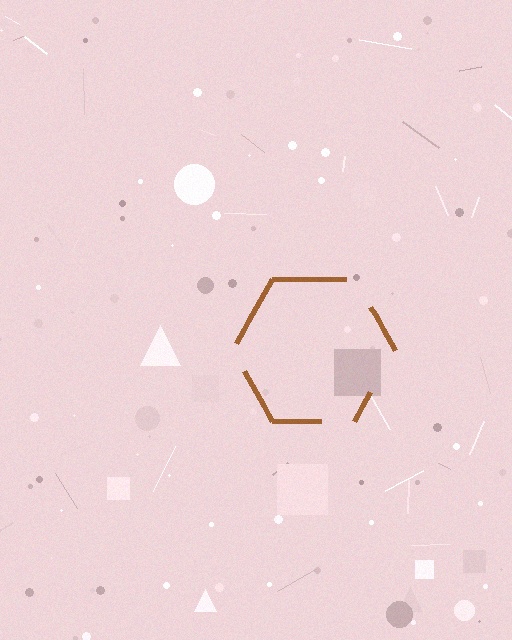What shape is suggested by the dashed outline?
The dashed outline suggests a hexagon.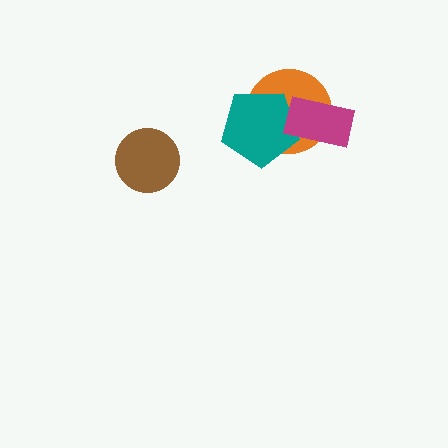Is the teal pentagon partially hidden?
Yes, it is partially covered by another shape.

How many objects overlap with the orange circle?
2 objects overlap with the orange circle.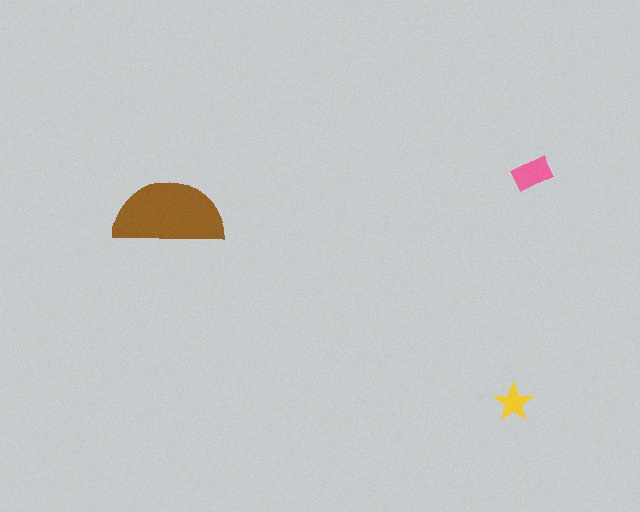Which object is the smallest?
The yellow star.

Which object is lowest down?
The yellow star is bottommost.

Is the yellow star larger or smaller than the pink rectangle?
Smaller.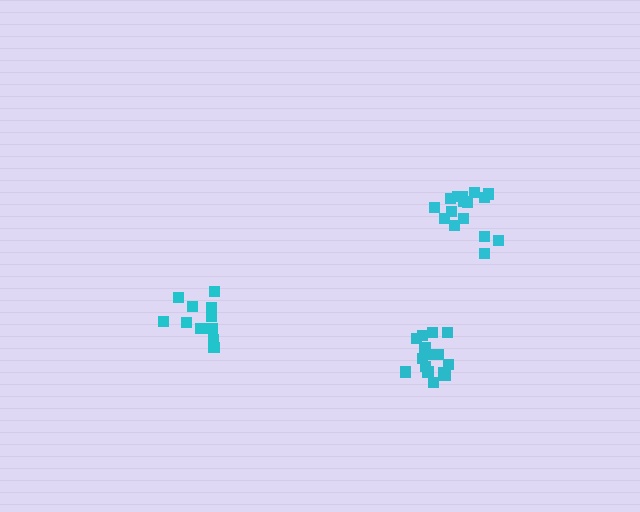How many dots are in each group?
Group 1: 11 dots, Group 2: 16 dots, Group 3: 15 dots (42 total).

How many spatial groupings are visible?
There are 3 spatial groupings.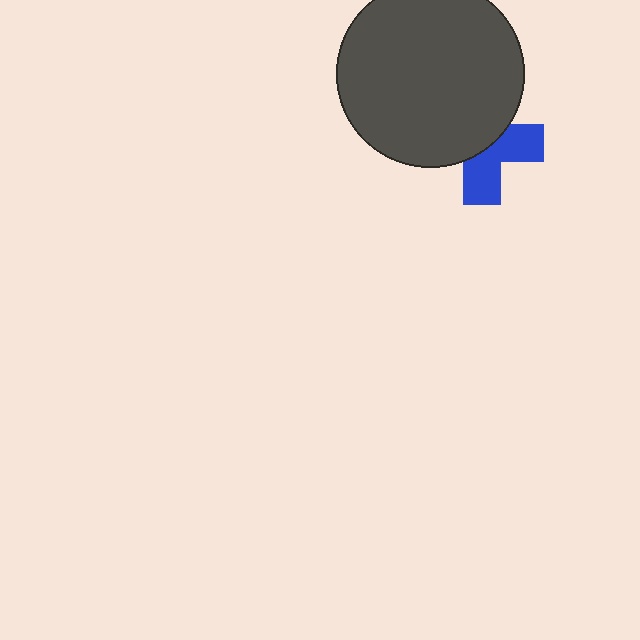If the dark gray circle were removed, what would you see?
You would see the complete blue cross.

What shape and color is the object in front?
The object in front is a dark gray circle.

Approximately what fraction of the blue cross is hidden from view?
Roughly 55% of the blue cross is hidden behind the dark gray circle.